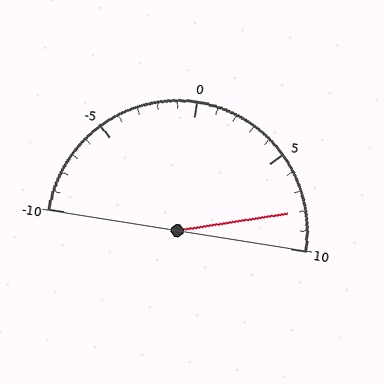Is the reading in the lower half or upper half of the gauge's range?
The reading is in the upper half of the range (-10 to 10).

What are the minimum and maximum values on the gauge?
The gauge ranges from -10 to 10.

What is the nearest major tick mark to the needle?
The nearest major tick mark is 10.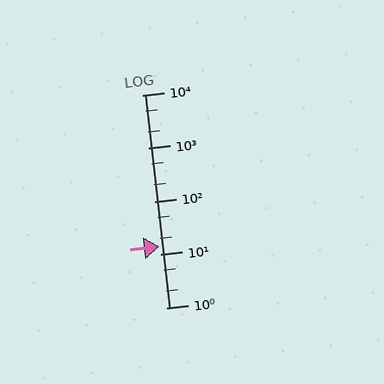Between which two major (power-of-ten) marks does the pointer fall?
The pointer is between 10 and 100.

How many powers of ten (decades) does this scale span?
The scale spans 4 decades, from 1 to 10000.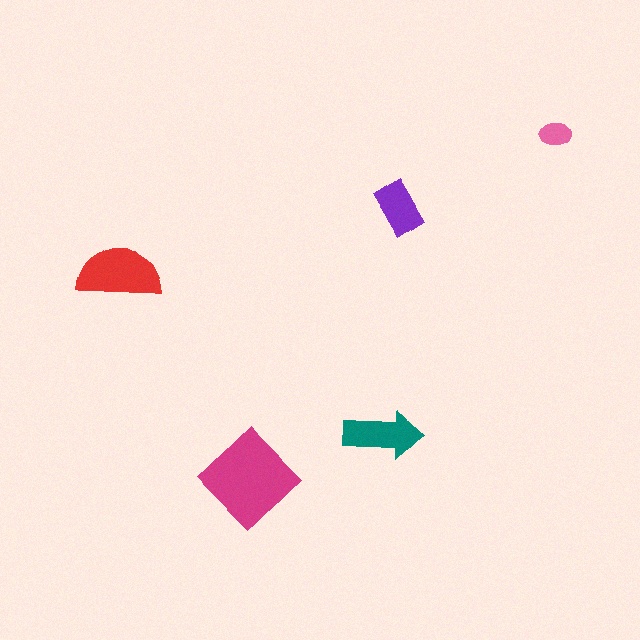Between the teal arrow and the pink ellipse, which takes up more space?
The teal arrow.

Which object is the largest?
The magenta diamond.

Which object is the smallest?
The pink ellipse.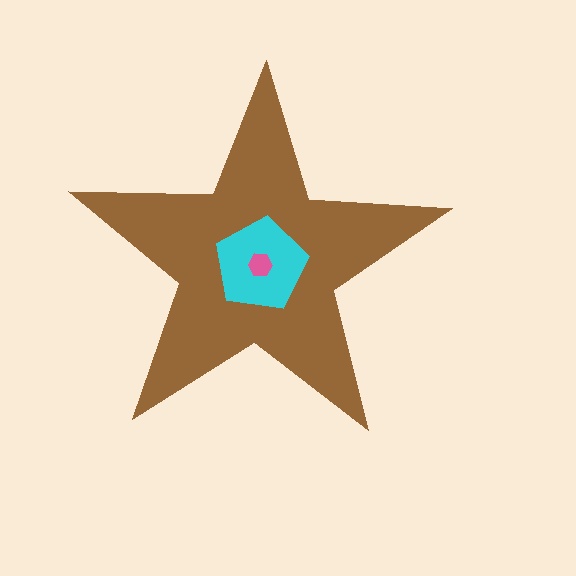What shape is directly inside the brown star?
The cyan pentagon.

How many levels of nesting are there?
3.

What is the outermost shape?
The brown star.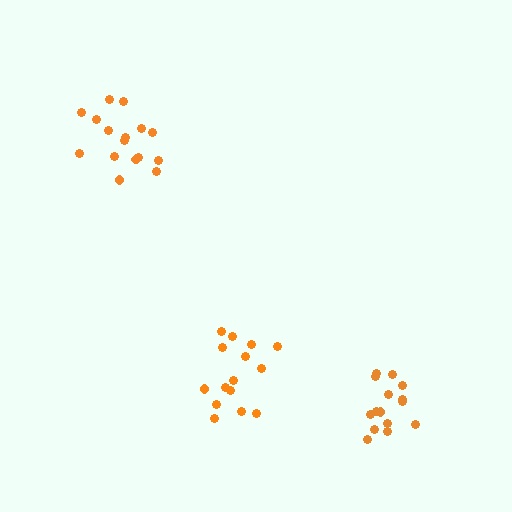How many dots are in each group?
Group 1: 15 dots, Group 2: 16 dots, Group 3: 15 dots (46 total).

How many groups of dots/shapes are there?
There are 3 groups.